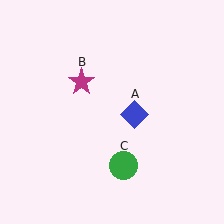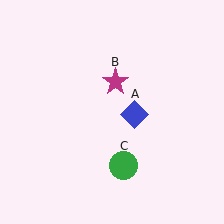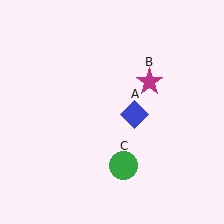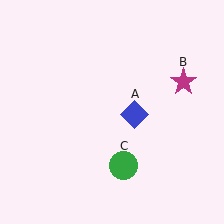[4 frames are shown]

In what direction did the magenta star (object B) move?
The magenta star (object B) moved right.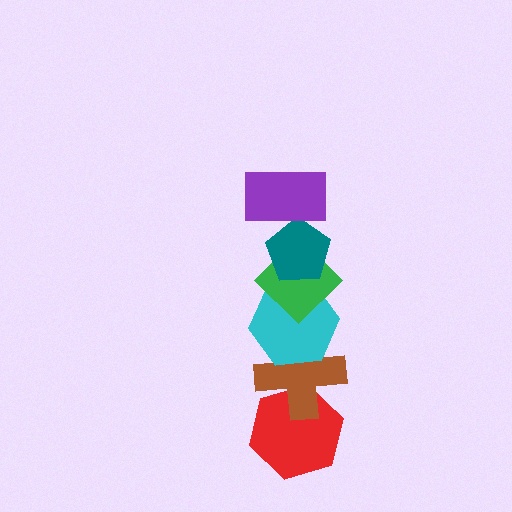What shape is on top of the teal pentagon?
The purple rectangle is on top of the teal pentagon.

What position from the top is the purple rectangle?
The purple rectangle is 1st from the top.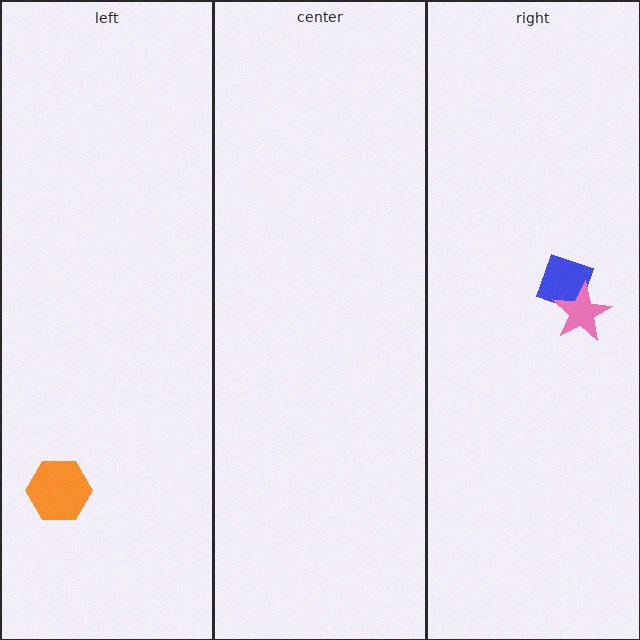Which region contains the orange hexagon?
The left region.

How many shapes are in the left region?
1.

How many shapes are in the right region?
2.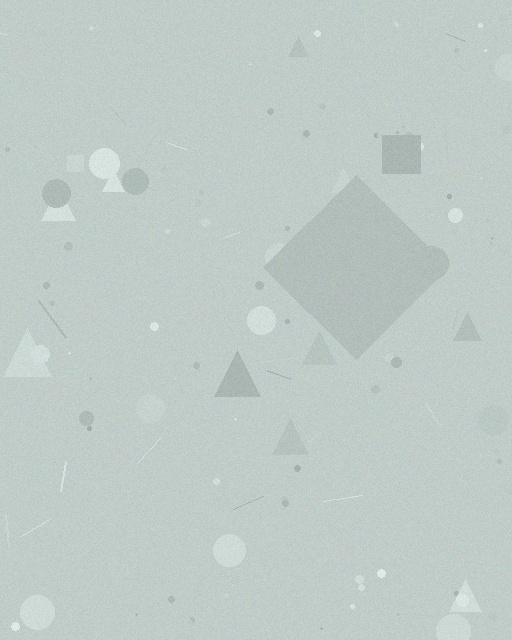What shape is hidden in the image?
A diamond is hidden in the image.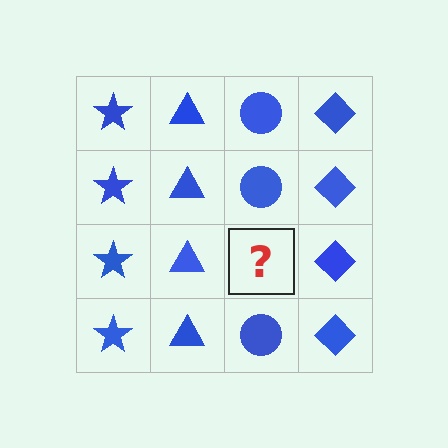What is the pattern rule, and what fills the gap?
The rule is that each column has a consistent shape. The gap should be filled with a blue circle.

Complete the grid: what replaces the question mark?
The question mark should be replaced with a blue circle.